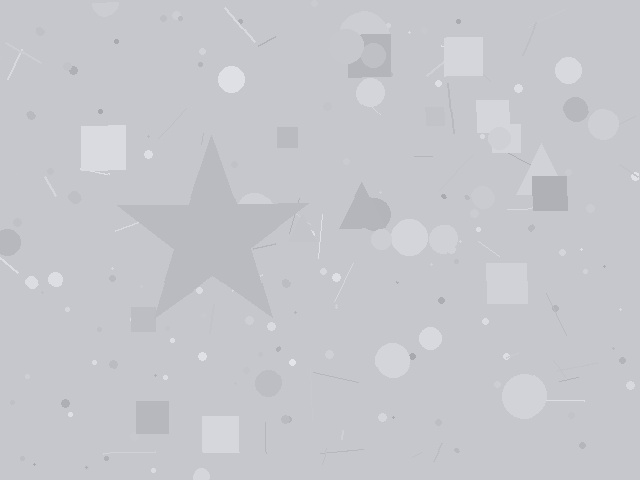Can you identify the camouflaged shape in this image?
The camouflaged shape is a star.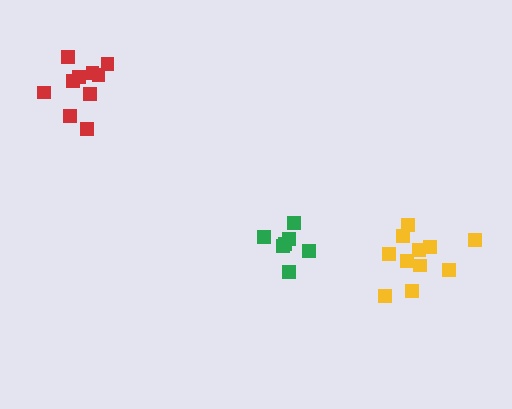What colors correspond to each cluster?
The clusters are colored: green, yellow, red.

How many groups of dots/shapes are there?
There are 3 groups.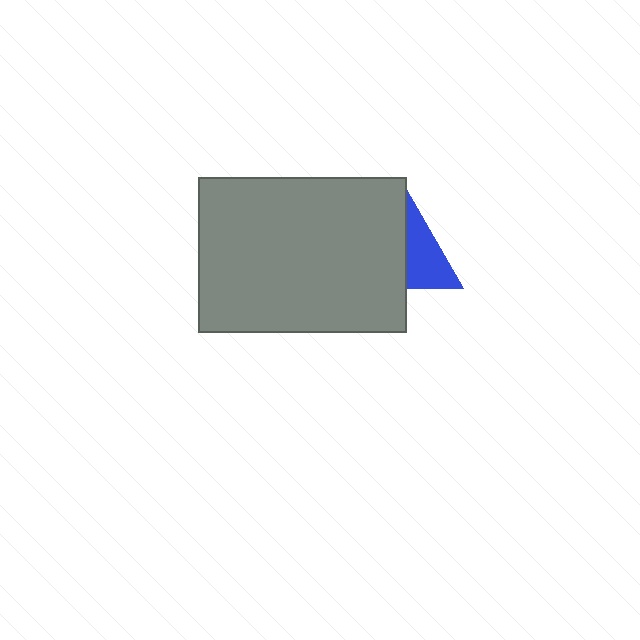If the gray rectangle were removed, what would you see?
You would see the complete blue triangle.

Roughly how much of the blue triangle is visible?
A small part of it is visible (roughly 42%).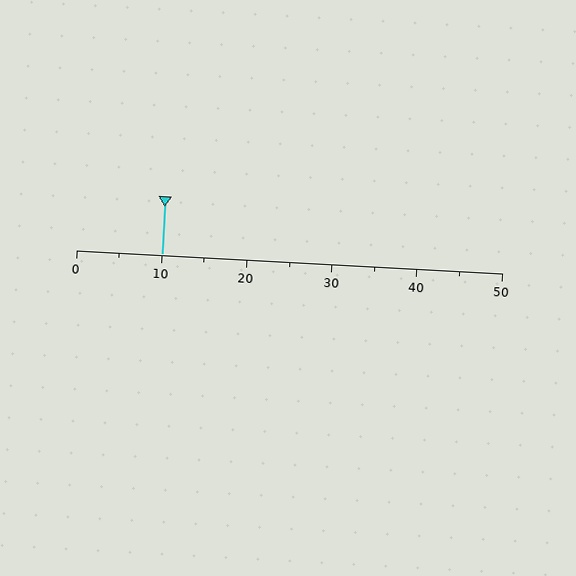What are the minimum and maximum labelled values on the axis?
The axis runs from 0 to 50.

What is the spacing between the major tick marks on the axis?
The major ticks are spaced 10 apart.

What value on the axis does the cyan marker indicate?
The marker indicates approximately 10.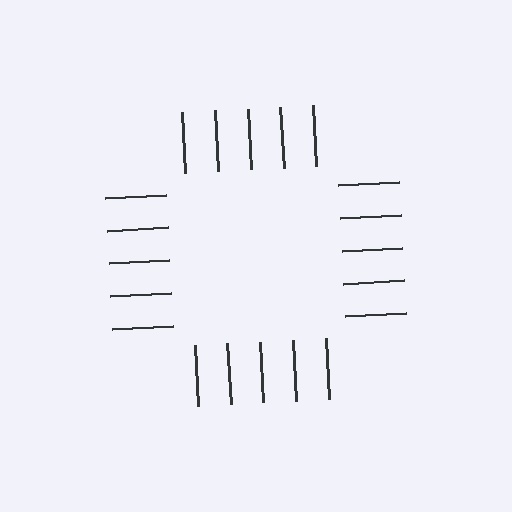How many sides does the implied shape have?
4 sides — the line-ends trace a square.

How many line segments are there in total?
20 — 5 along each of the 4 edges.